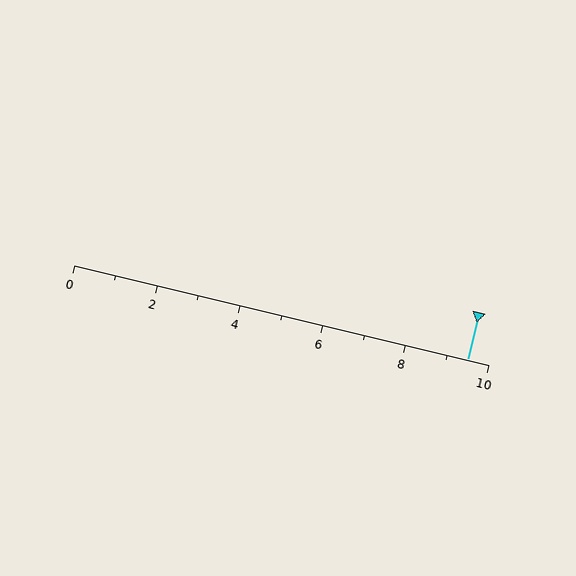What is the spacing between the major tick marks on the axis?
The major ticks are spaced 2 apart.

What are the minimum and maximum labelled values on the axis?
The axis runs from 0 to 10.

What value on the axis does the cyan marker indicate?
The marker indicates approximately 9.5.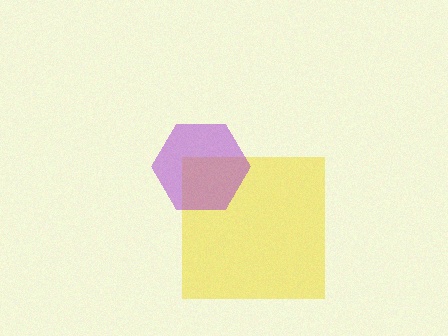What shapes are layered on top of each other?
The layered shapes are: a yellow square, a purple hexagon.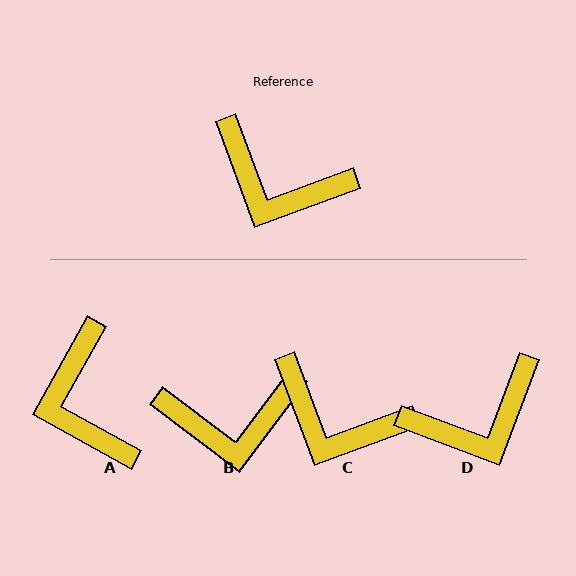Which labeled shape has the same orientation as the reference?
C.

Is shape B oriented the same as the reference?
No, it is off by about 33 degrees.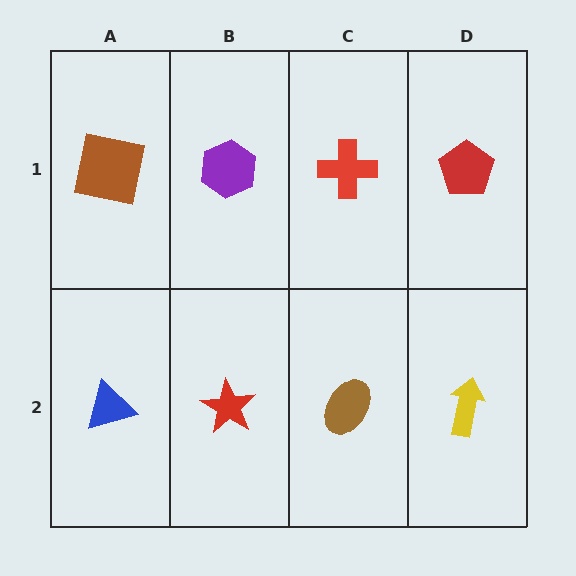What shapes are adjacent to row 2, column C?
A red cross (row 1, column C), a red star (row 2, column B), a yellow arrow (row 2, column D).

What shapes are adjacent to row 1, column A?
A blue triangle (row 2, column A), a purple hexagon (row 1, column B).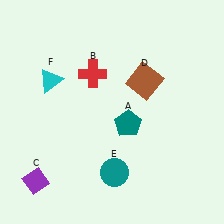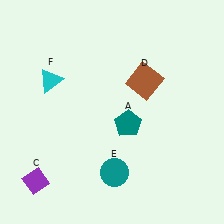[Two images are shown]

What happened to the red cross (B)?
The red cross (B) was removed in Image 2. It was in the top-left area of Image 1.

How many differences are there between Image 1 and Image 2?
There is 1 difference between the two images.